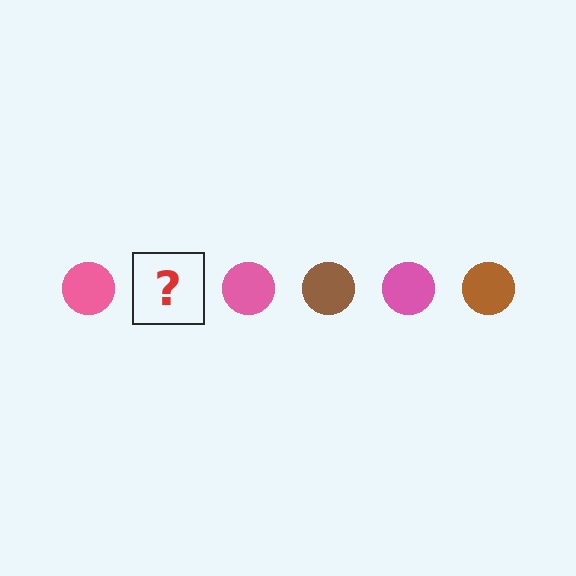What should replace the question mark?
The question mark should be replaced with a brown circle.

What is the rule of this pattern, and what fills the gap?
The rule is that the pattern cycles through pink, brown circles. The gap should be filled with a brown circle.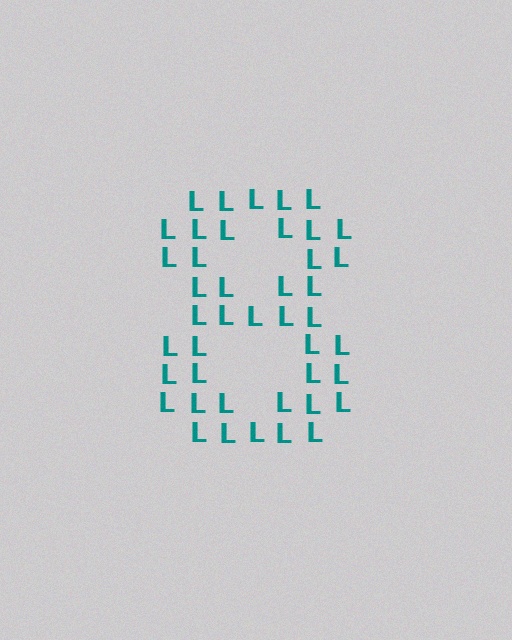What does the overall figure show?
The overall figure shows the digit 8.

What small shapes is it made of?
It is made of small letter L's.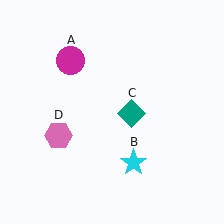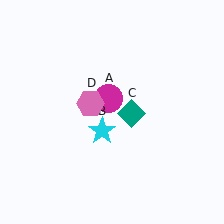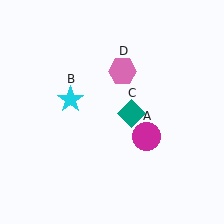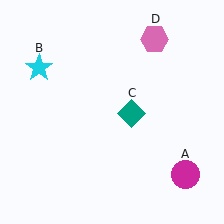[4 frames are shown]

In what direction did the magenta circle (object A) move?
The magenta circle (object A) moved down and to the right.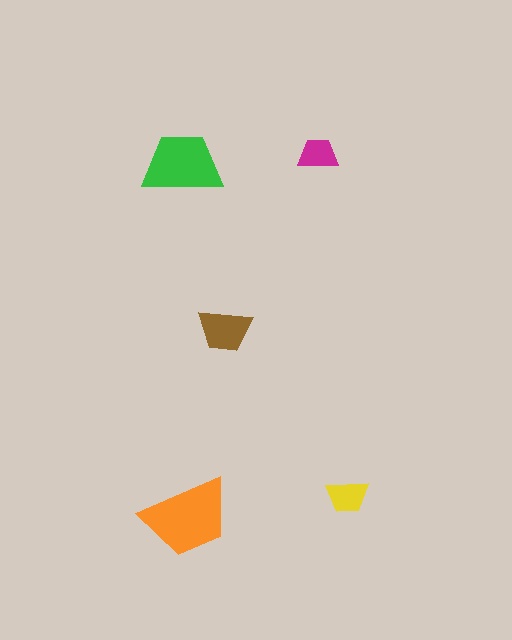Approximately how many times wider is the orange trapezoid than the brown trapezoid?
About 1.5 times wider.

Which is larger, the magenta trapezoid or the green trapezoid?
The green one.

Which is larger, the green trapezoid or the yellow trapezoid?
The green one.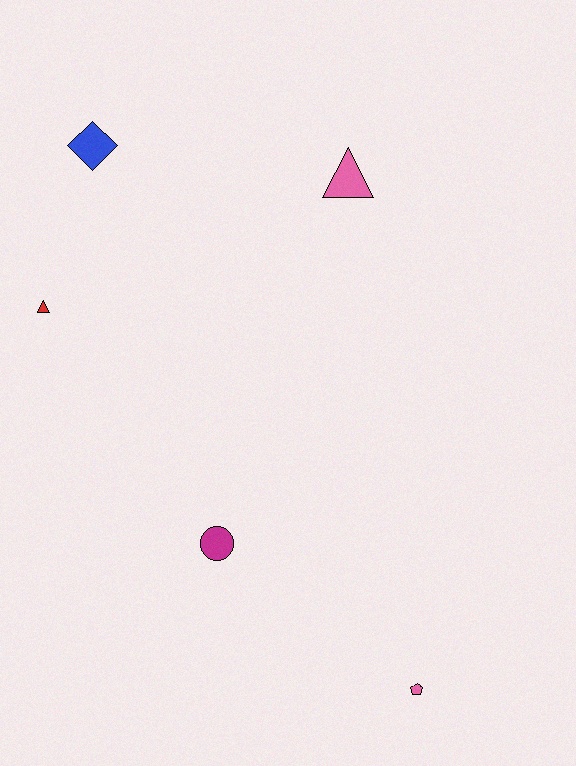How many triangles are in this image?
There are 2 triangles.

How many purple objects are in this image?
There are no purple objects.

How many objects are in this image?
There are 5 objects.